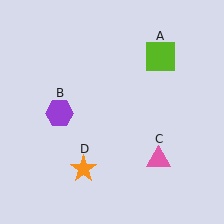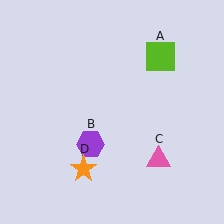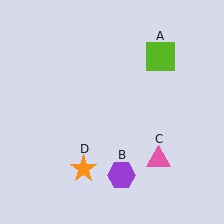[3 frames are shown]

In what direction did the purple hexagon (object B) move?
The purple hexagon (object B) moved down and to the right.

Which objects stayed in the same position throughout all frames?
Lime square (object A) and pink triangle (object C) and orange star (object D) remained stationary.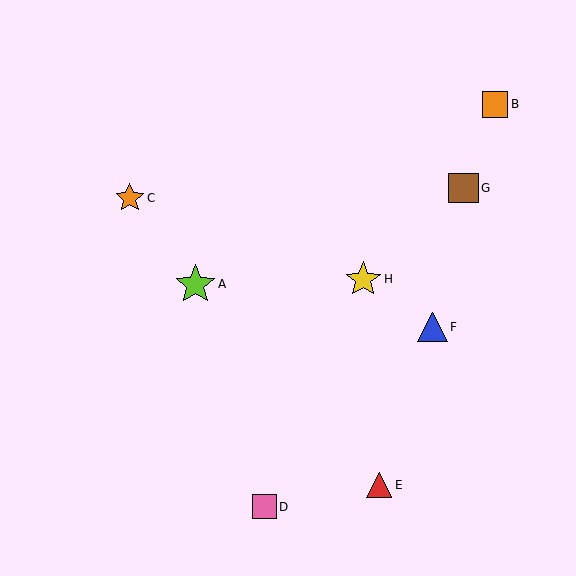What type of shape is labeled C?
Shape C is an orange star.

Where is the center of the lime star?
The center of the lime star is at (195, 284).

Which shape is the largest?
The lime star (labeled A) is the largest.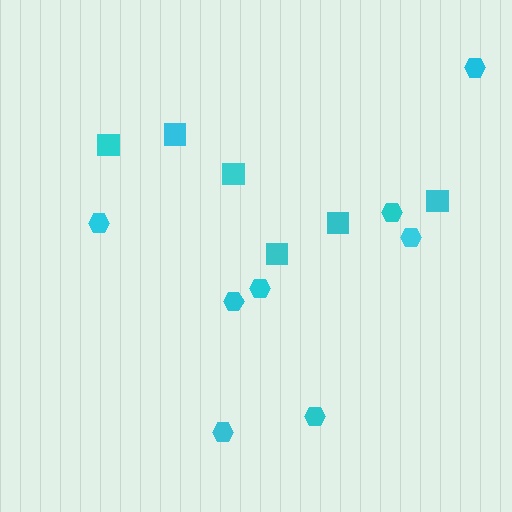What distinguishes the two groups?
There are 2 groups: one group of hexagons (8) and one group of squares (6).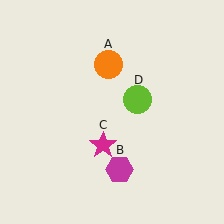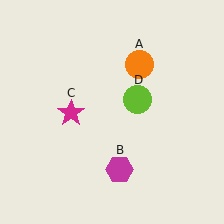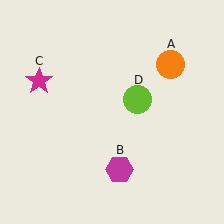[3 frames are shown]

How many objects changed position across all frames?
2 objects changed position: orange circle (object A), magenta star (object C).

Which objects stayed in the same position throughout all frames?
Magenta hexagon (object B) and lime circle (object D) remained stationary.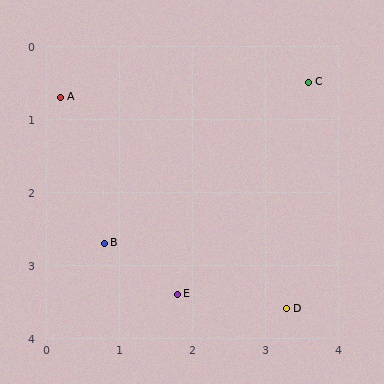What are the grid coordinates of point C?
Point C is at approximately (3.6, 0.5).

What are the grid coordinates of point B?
Point B is at approximately (0.8, 2.7).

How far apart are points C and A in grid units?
Points C and A are about 3.4 grid units apart.